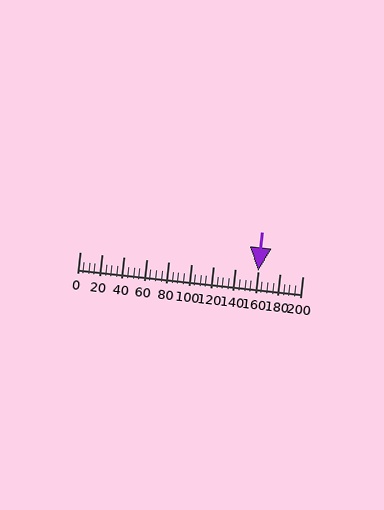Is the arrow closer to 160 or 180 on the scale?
The arrow is closer to 160.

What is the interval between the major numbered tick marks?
The major tick marks are spaced 20 units apart.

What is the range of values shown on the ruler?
The ruler shows values from 0 to 200.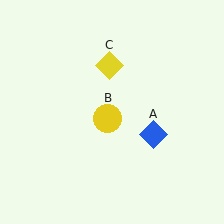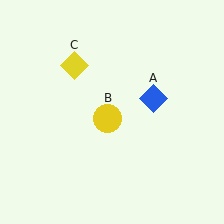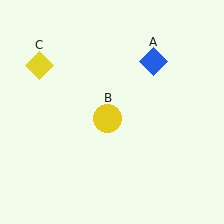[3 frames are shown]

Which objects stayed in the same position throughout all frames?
Yellow circle (object B) remained stationary.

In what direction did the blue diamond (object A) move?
The blue diamond (object A) moved up.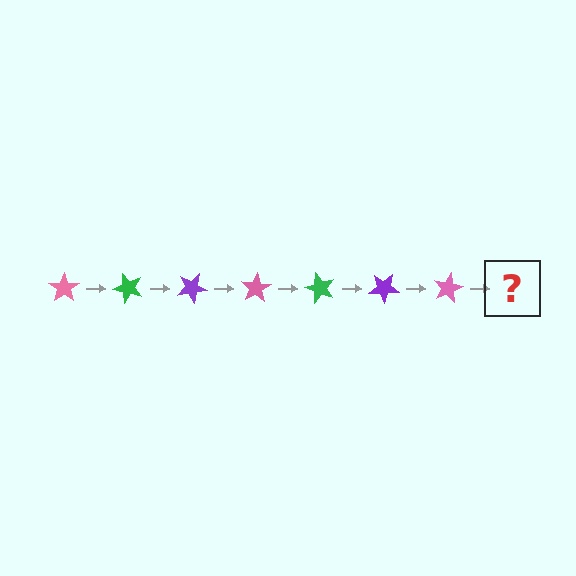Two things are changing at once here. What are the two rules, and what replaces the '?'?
The two rules are that it rotates 50 degrees each step and the color cycles through pink, green, and purple. The '?' should be a green star, rotated 350 degrees from the start.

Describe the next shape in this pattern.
It should be a green star, rotated 350 degrees from the start.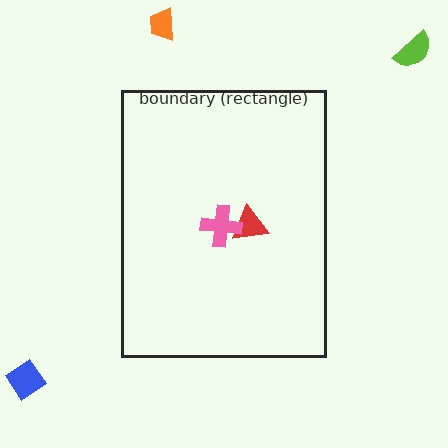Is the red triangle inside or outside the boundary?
Inside.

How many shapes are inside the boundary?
2 inside, 3 outside.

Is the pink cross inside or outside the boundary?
Inside.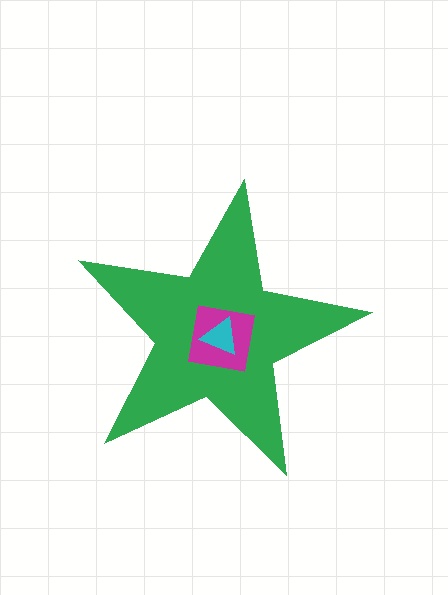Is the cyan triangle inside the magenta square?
Yes.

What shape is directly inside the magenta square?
The cyan triangle.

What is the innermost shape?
The cyan triangle.